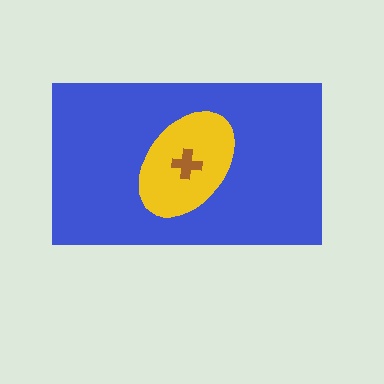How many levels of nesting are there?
3.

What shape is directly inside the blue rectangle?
The yellow ellipse.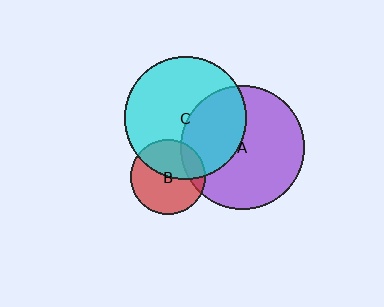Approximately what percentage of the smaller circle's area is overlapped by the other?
Approximately 45%.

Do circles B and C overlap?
Yes.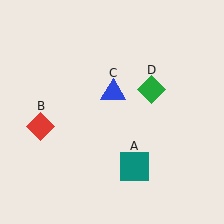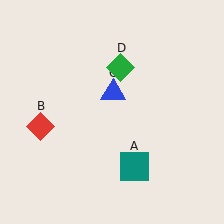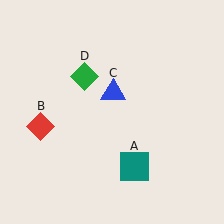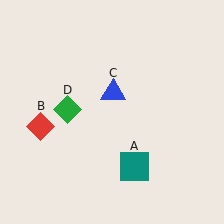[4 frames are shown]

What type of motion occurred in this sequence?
The green diamond (object D) rotated counterclockwise around the center of the scene.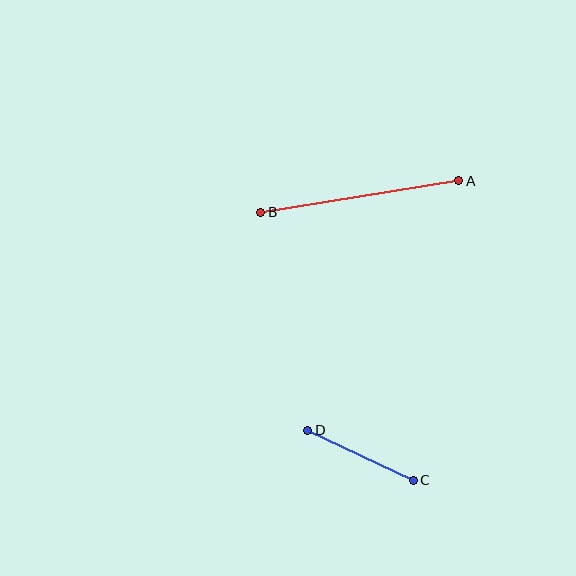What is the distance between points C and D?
The distance is approximately 117 pixels.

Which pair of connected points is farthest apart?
Points A and B are farthest apart.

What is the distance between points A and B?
The distance is approximately 200 pixels.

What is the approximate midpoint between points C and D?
The midpoint is at approximately (360, 455) pixels.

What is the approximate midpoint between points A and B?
The midpoint is at approximately (360, 197) pixels.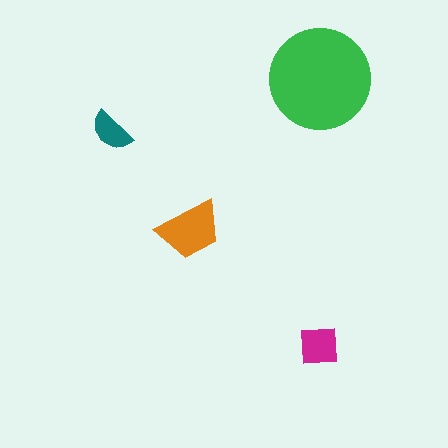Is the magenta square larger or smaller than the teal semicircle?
Larger.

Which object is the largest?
The green circle.